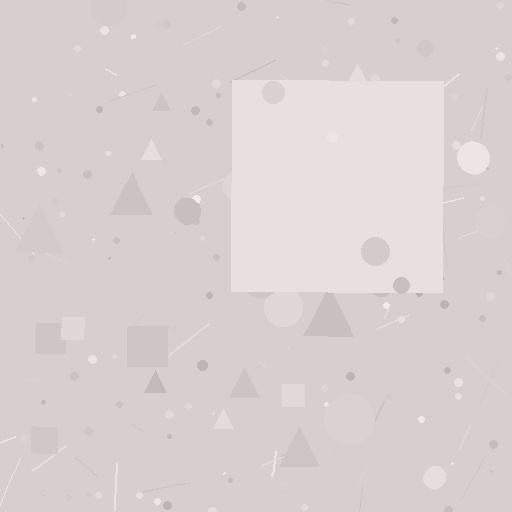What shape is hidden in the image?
A square is hidden in the image.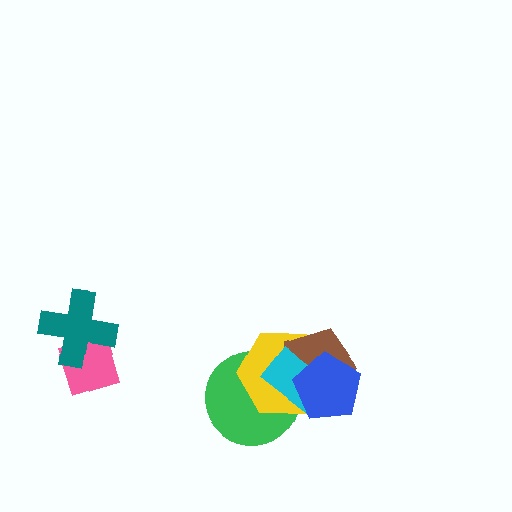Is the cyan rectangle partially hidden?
Yes, it is partially covered by another shape.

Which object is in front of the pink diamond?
The teal cross is in front of the pink diamond.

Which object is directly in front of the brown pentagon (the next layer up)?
The cyan rectangle is directly in front of the brown pentagon.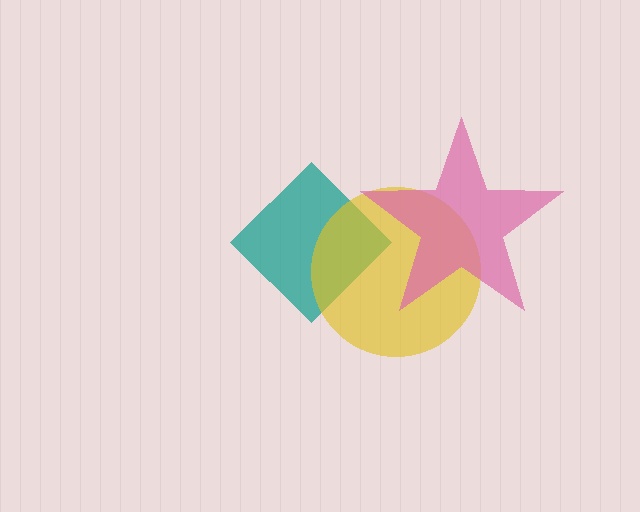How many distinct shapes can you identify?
There are 3 distinct shapes: a teal diamond, a yellow circle, a pink star.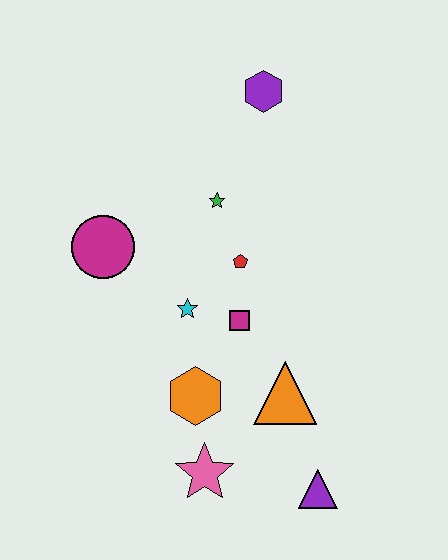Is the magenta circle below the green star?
Yes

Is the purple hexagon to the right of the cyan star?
Yes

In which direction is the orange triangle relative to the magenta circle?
The orange triangle is to the right of the magenta circle.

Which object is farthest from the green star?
The purple triangle is farthest from the green star.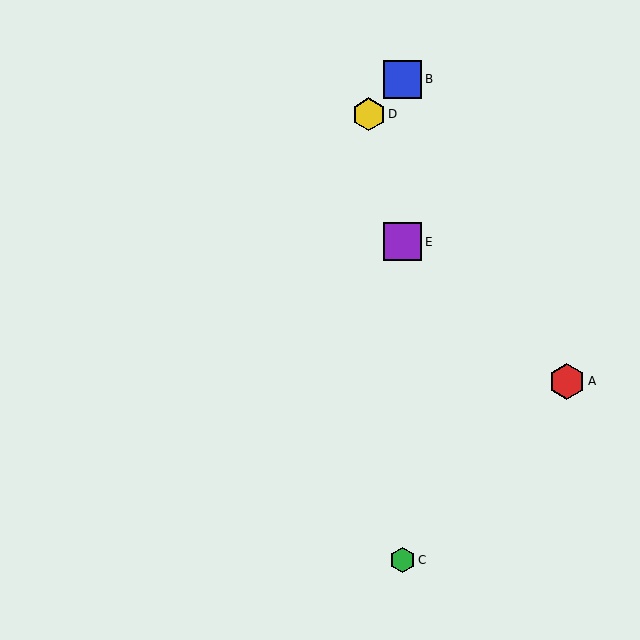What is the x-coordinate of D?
Object D is at x≈369.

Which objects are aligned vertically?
Objects B, C, E are aligned vertically.